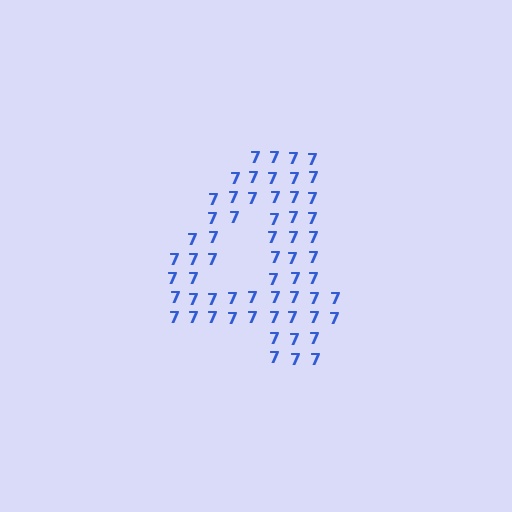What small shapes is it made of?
It is made of small digit 7's.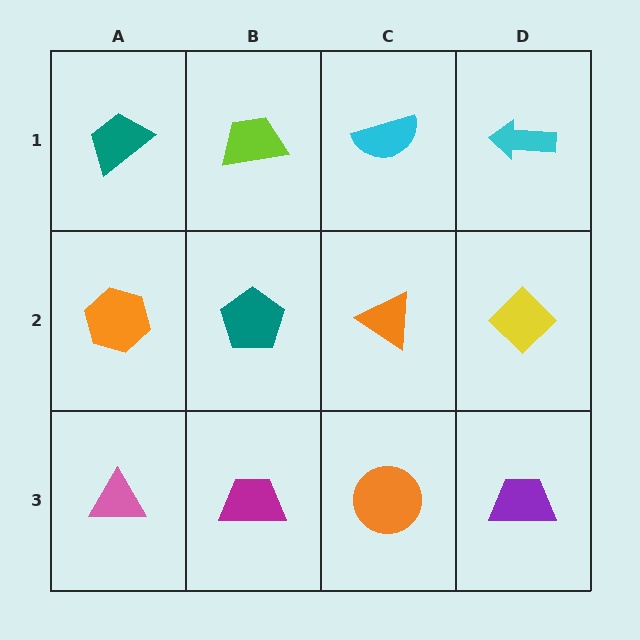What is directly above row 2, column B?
A lime trapezoid.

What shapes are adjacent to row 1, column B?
A teal pentagon (row 2, column B), a teal trapezoid (row 1, column A), a cyan semicircle (row 1, column C).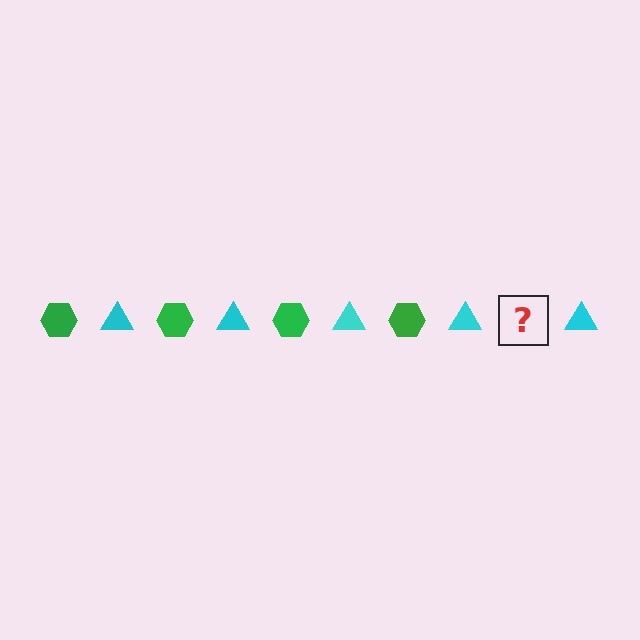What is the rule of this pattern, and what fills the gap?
The rule is that the pattern alternates between green hexagon and cyan triangle. The gap should be filled with a green hexagon.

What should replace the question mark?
The question mark should be replaced with a green hexagon.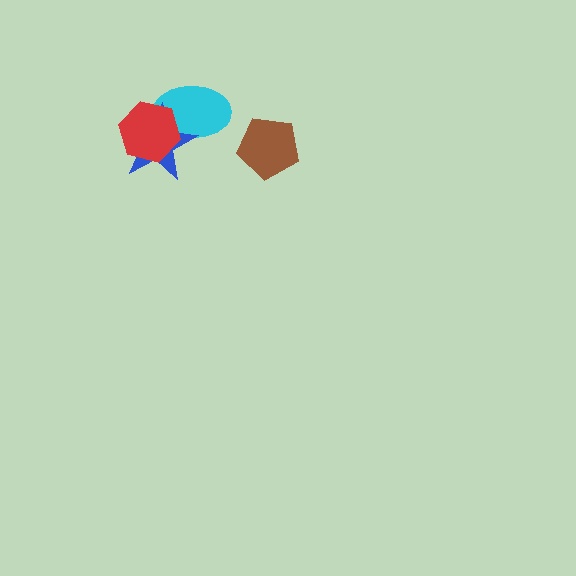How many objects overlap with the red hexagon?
2 objects overlap with the red hexagon.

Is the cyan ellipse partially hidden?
Yes, it is partially covered by another shape.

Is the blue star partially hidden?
Yes, it is partially covered by another shape.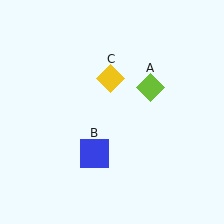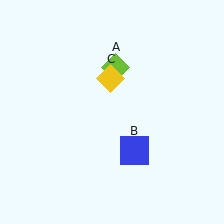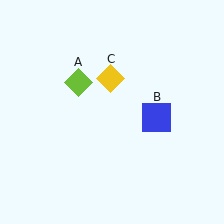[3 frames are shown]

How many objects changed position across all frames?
2 objects changed position: lime diamond (object A), blue square (object B).